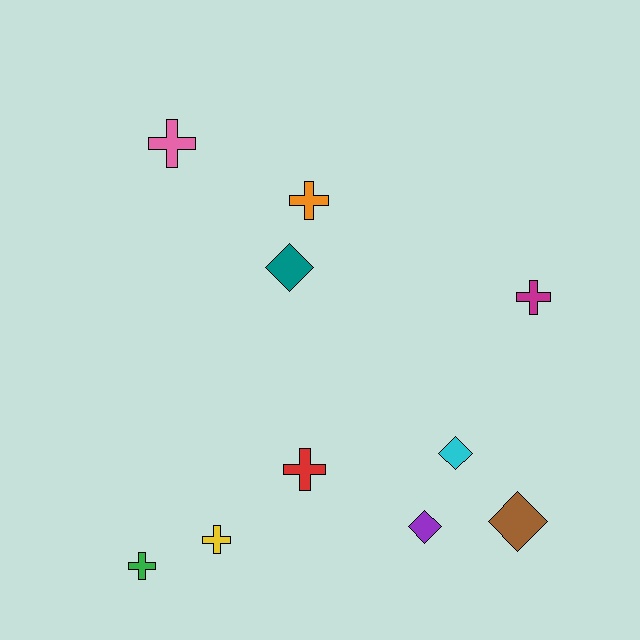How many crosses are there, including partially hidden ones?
There are 6 crosses.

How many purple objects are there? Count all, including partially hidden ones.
There is 1 purple object.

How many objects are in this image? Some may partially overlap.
There are 10 objects.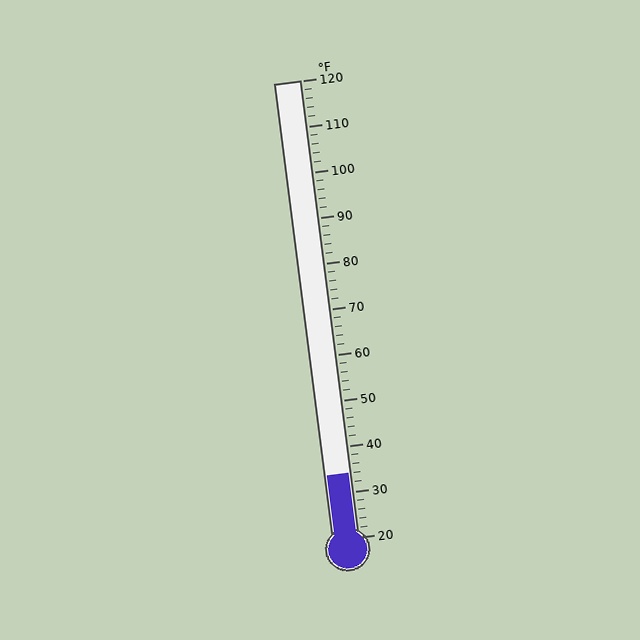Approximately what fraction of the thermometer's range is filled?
The thermometer is filled to approximately 15% of its range.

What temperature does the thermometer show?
The thermometer shows approximately 34°F.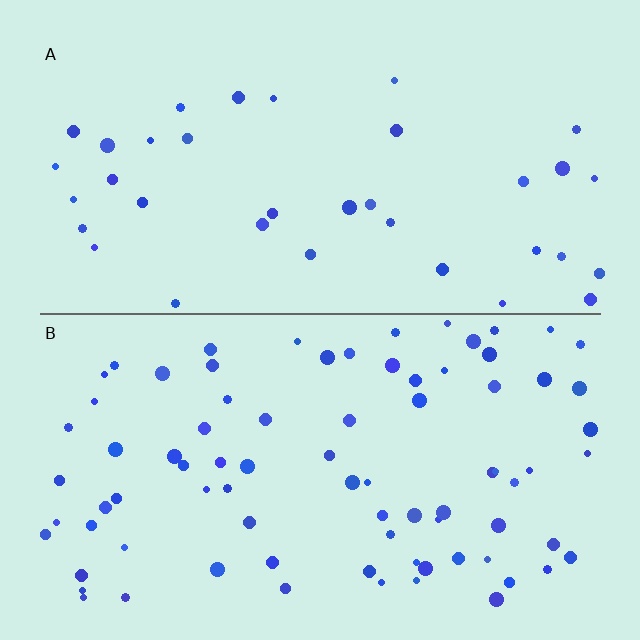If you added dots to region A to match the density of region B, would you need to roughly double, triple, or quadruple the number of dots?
Approximately double.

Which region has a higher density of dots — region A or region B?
B (the bottom).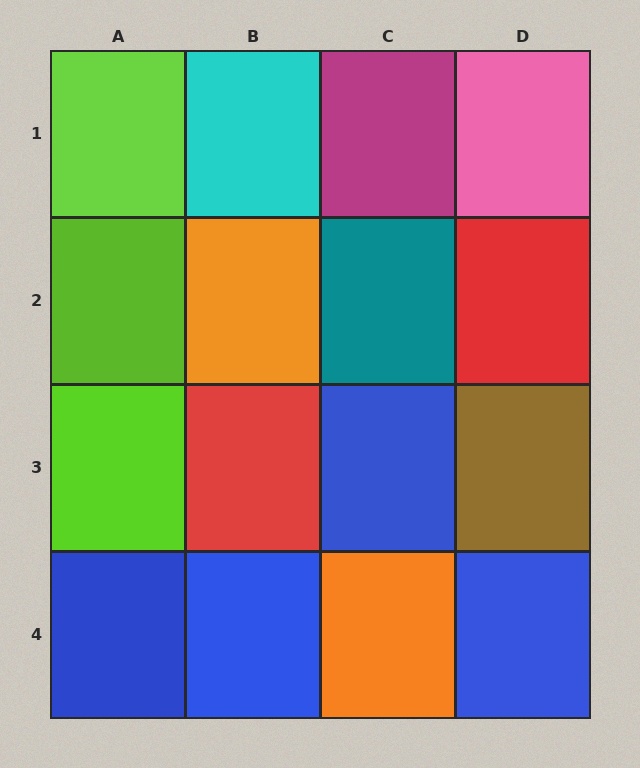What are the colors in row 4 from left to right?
Blue, blue, orange, blue.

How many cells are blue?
4 cells are blue.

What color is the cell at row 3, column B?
Red.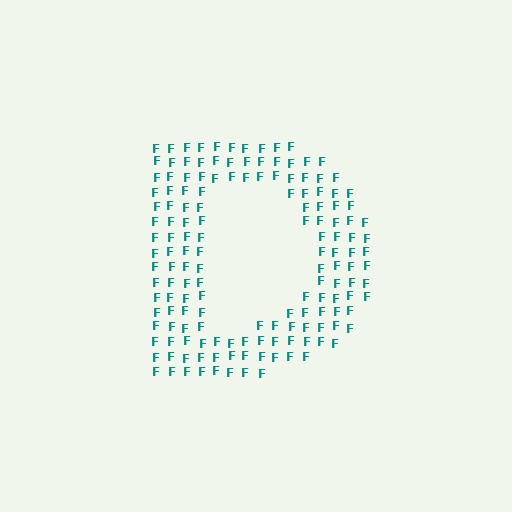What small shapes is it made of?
It is made of small letter F's.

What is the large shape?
The large shape is the letter D.